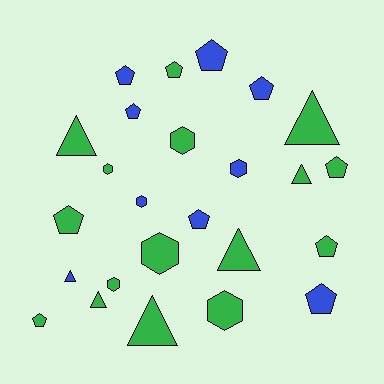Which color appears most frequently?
Green, with 16 objects.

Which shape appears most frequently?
Pentagon, with 11 objects.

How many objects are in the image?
There are 25 objects.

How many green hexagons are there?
There are 5 green hexagons.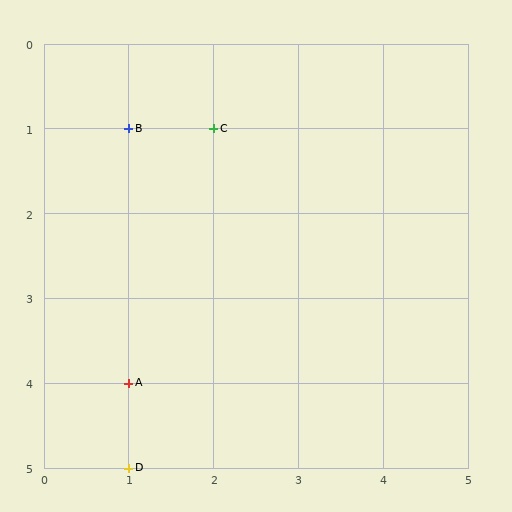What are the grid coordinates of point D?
Point D is at grid coordinates (1, 5).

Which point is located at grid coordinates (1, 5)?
Point D is at (1, 5).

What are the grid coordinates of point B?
Point B is at grid coordinates (1, 1).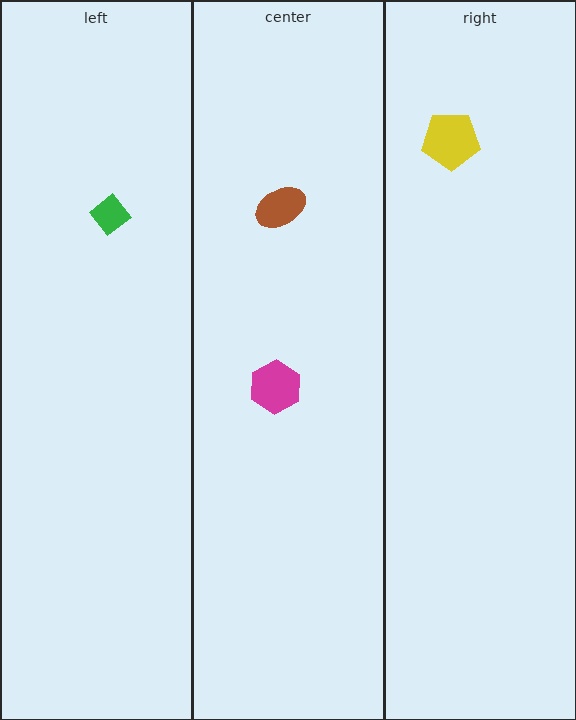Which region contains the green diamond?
The left region.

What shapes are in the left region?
The green diamond.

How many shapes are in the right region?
1.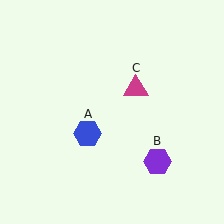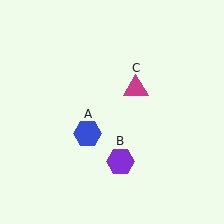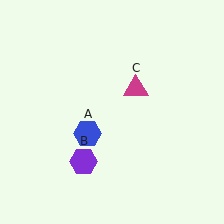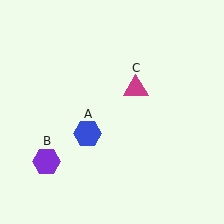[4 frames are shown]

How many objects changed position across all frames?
1 object changed position: purple hexagon (object B).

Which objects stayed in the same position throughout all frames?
Blue hexagon (object A) and magenta triangle (object C) remained stationary.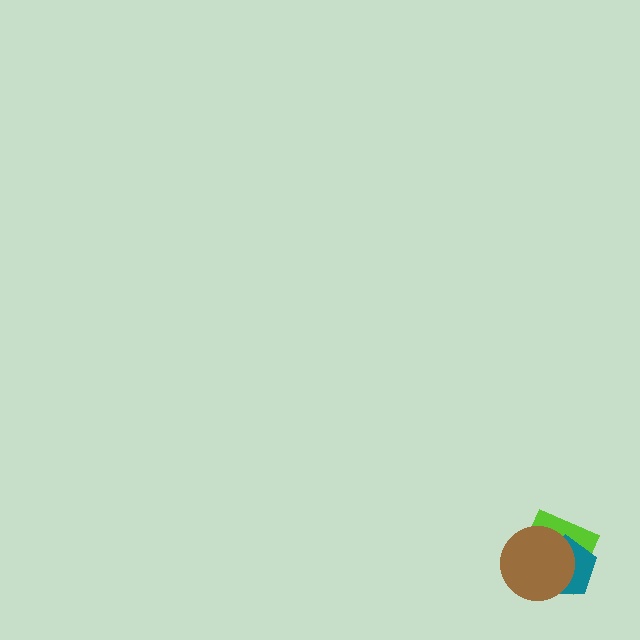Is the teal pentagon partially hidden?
Yes, it is partially covered by another shape.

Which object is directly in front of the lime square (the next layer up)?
The teal pentagon is directly in front of the lime square.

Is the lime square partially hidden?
Yes, it is partially covered by another shape.